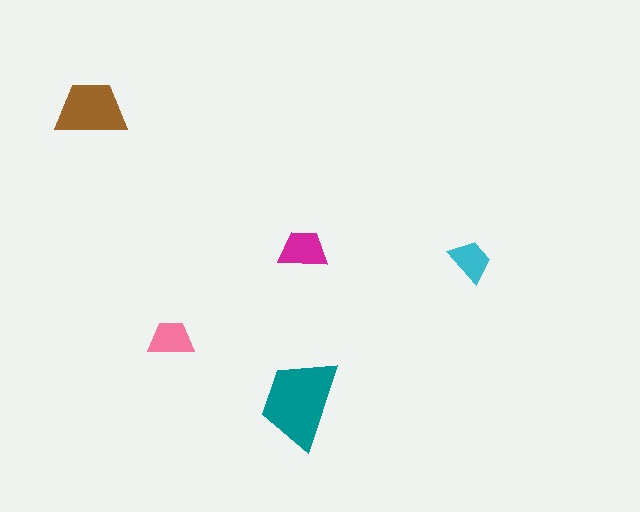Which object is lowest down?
The teal trapezoid is bottommost.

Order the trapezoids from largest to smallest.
the teal one, the brown one, the magenta one, the pink one, the cyan one.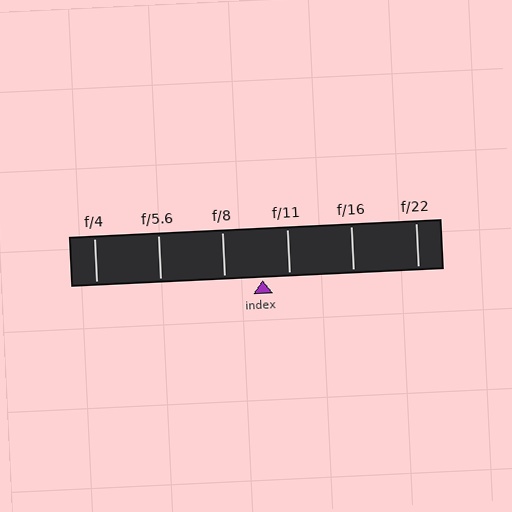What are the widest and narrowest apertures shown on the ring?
The widest aperture shown is f/4 and the narrowest is f/22.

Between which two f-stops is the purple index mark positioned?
The index mark is between f/8 and f/11.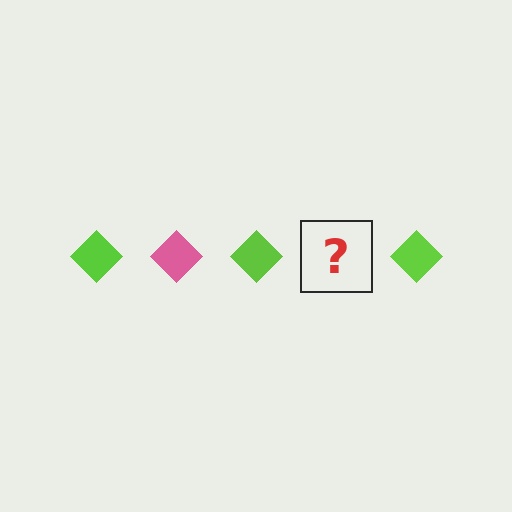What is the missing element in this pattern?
The missing element is a pink diamond.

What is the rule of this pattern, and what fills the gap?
The rule is that the pattern cycles through lime, pink diamonds. The gap should be filled with a pink diamond.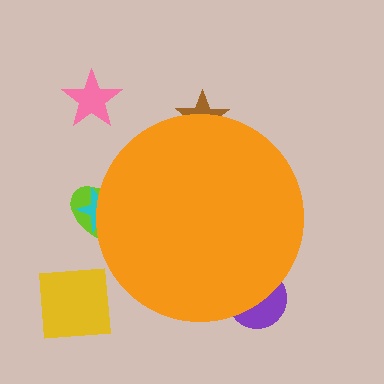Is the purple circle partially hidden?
Yes, the purple circle is partially hidden behind the orange circle.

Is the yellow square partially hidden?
No, the yellow square is fully visible.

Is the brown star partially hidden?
Yes, the brown star is partially hidden behind the orange circle.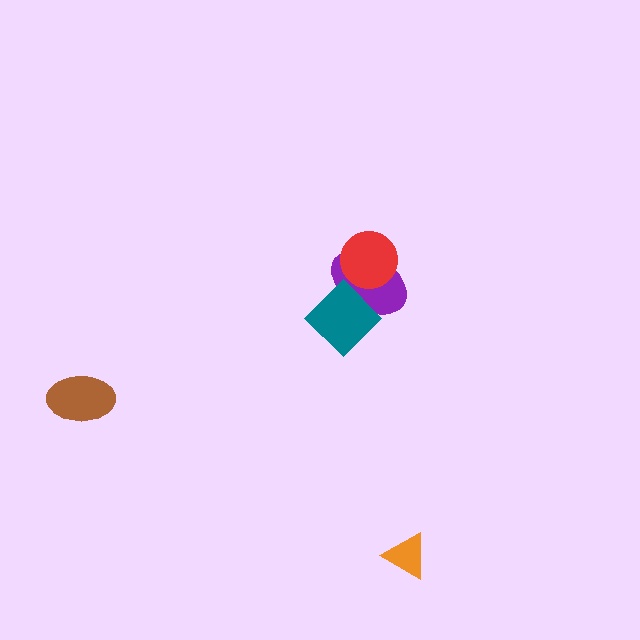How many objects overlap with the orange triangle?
0 objects overlap with the orange triangle.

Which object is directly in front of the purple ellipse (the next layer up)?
The teal diamond is directly in front of the purple ellipse.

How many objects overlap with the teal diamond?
1 object overlaps with the teal diamond.